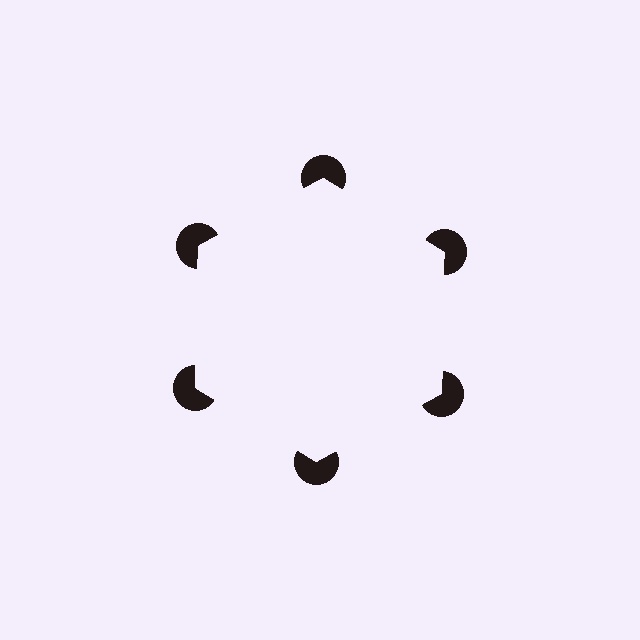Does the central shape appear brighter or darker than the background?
It typically appears slightly brighter than the background, even though no actual brightness change is drawn.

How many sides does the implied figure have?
6 sides.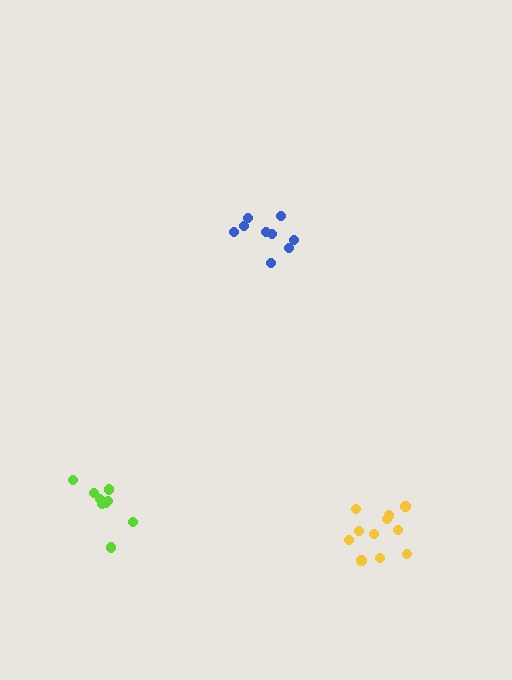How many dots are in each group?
Group 1: 9 dots, Group 2: 9 dots, Group 3: 11 dots (29 total).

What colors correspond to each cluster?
The clusters are colored: lime, blue, yellow.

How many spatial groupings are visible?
There are 3 spatial groupings.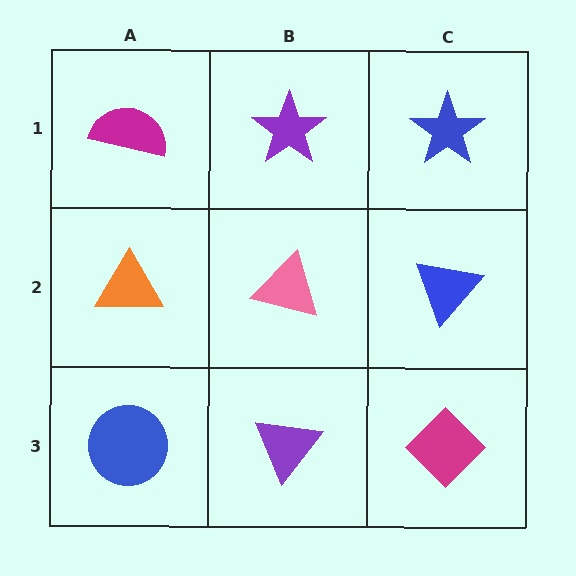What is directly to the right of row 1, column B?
A blue star.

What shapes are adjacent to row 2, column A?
A magenta semicircle (row 1, column A), a blue circle (row 3, column A), a pink triangle (row 2, column B).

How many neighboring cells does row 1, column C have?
2.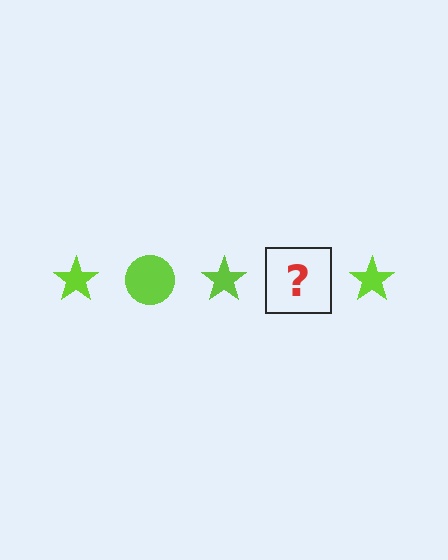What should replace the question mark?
The question mark should be replaced with a lime circle.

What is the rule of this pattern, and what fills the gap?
The rule is that the pattern cycles through star, circle shapes in lime. The gap should be filled with a lime circle.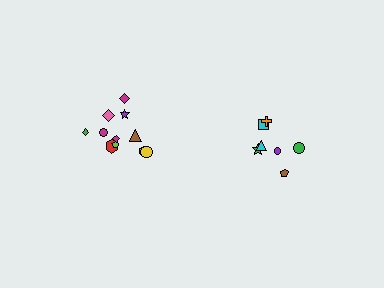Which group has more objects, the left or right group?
The left group.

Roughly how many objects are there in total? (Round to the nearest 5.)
Roughly 20 objects in total.